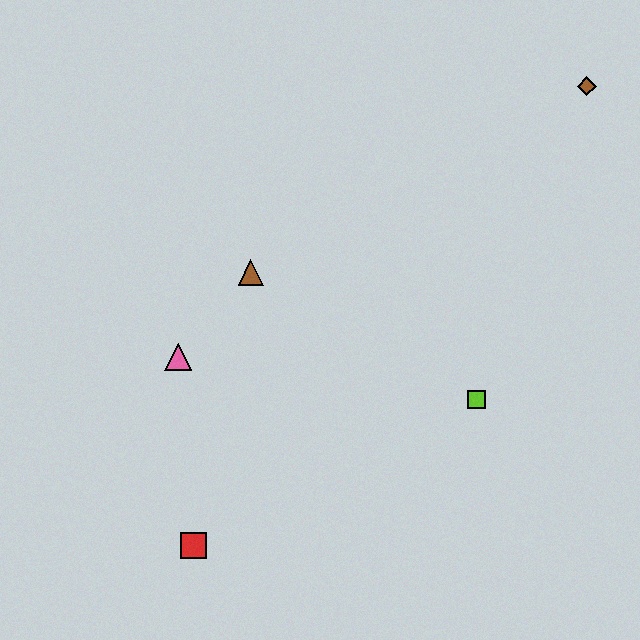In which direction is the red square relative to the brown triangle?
The red square is below the brown triangle.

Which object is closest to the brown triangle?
The pink triangle is closest to the brown triangle.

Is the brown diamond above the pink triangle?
Yes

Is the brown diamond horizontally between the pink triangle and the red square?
No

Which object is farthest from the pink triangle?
The brown diamond is farthest from the pink triangle.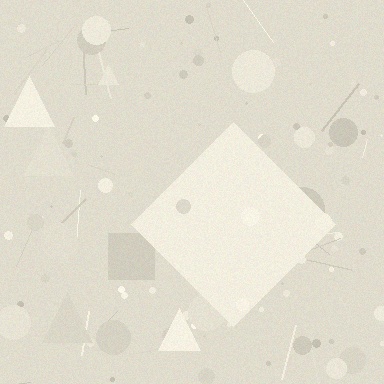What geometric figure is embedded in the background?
A diamond is embedded in the background.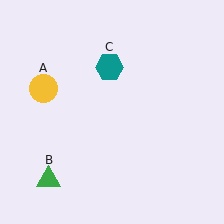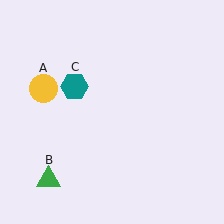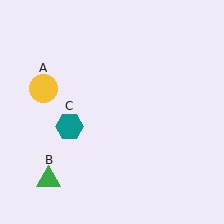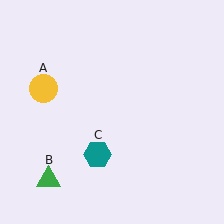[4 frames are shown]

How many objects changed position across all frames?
1 object changed position: teal hexagon (object C).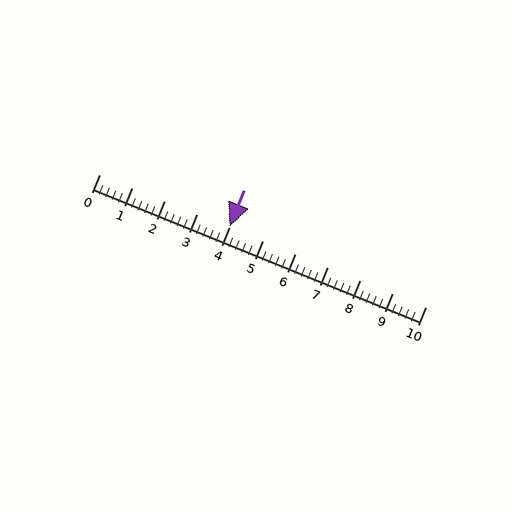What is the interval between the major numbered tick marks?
The major tick marks are spaced 1 units apart.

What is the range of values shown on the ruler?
The ruler shows values from 0 to 10.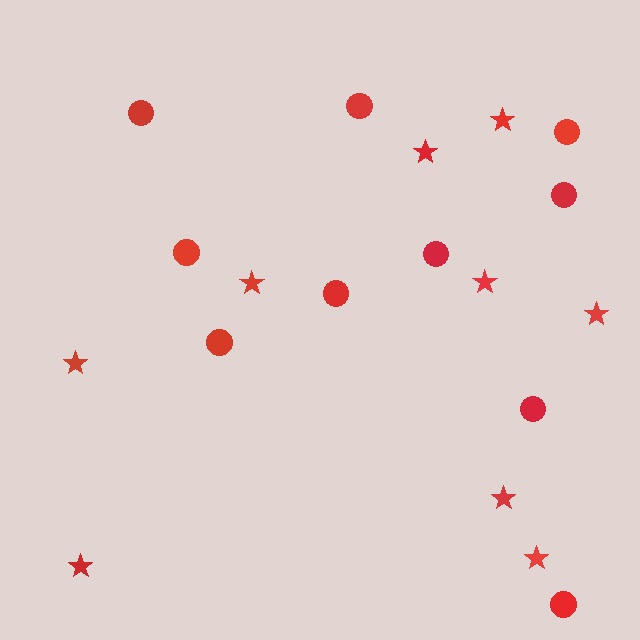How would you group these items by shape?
There are 2 groups: one group of circles (10) and one group of stars (9).